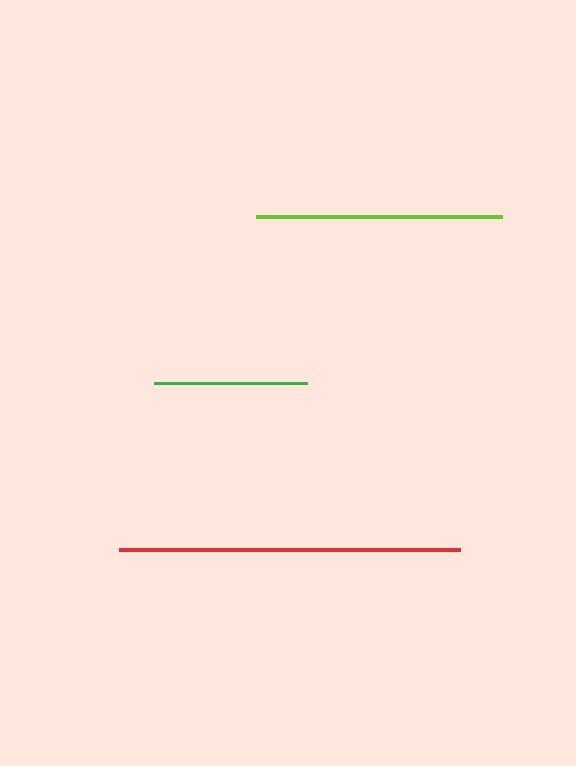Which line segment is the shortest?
The green line is the shortest at approximately 153 pixels.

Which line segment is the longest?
The red line is the longest at approximately 341 pixels.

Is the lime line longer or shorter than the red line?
The red line is longer than the lime line.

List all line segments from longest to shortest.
From longest to shortest: red, lime, green.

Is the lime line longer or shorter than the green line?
The lime line is longer than the green line.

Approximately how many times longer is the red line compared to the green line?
The red line is approximately 2.2 times the length of the green line.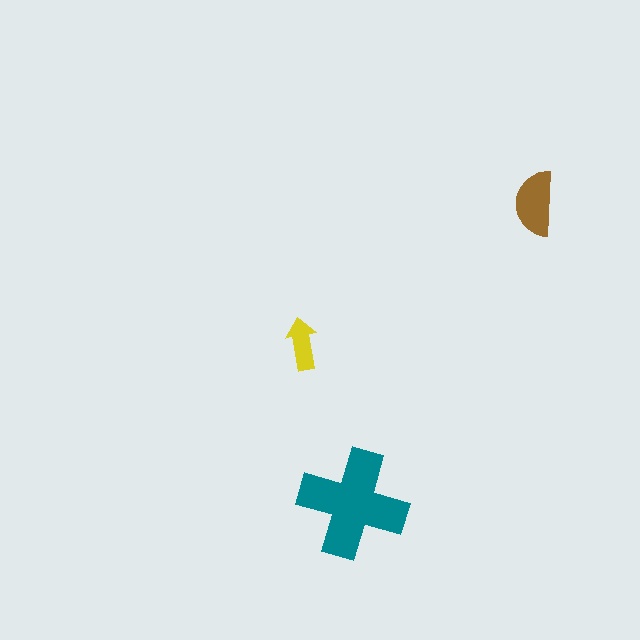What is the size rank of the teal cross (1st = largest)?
1st.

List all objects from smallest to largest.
The yellow arrow, the brown semicircle, the teal cross.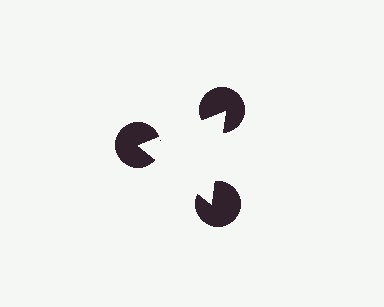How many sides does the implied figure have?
3 sides.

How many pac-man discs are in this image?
There are 3 — one at each vertex of the illusory triangle.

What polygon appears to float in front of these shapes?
An illusory triangle — its edges are inferred from the aligned wedge cuts in the pac-man discs, not physically drawn.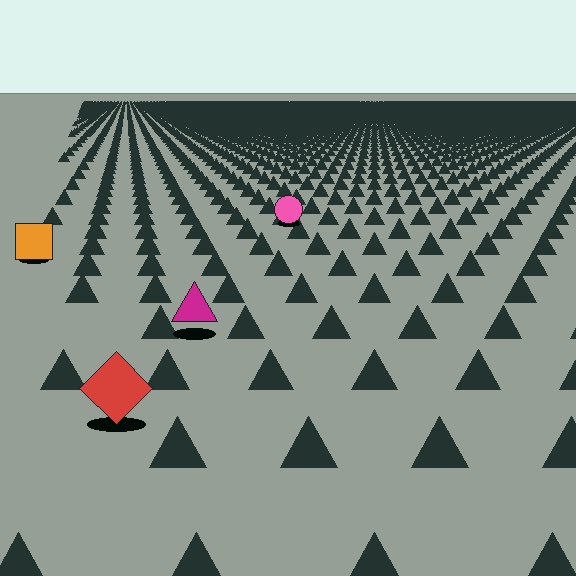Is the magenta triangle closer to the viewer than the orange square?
Yes. The magenta triangle is closer — you can tell from the texture gradient: the ground texture is coarser near it.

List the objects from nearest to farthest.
From nearest to farthest: the red diamond, the magenta triangle, the orange square, the pink circle.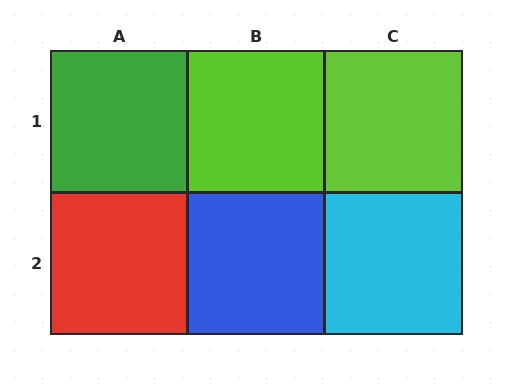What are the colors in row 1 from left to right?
Green, lime, lime.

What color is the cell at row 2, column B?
Blue.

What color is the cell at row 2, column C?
Cyan.